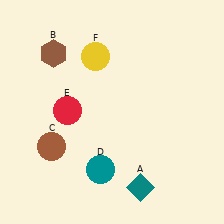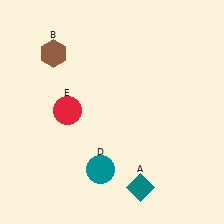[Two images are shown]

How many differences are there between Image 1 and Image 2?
There are 2 differences between the two images.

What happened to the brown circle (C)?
The brown circle (C) was removed in Image 2. It was in the bottom-left area of Image 1.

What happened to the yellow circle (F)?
The yellow circle (F) was removed in Image 2. It was in the top-left area of Image 1.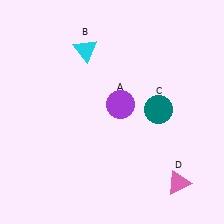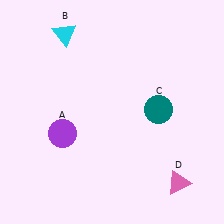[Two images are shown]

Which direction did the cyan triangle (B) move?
The cyan triangle (B) moved left.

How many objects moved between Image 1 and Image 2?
2 objects moved between the two images.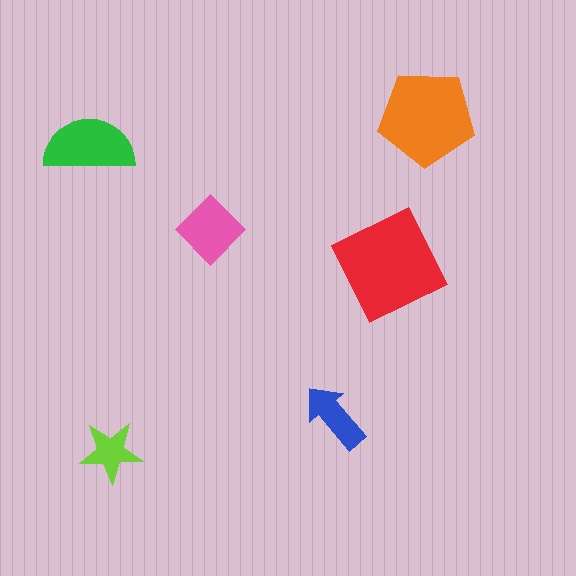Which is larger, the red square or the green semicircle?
The red square.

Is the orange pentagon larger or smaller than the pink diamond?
Larger.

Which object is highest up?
The orange pentagon is topmost.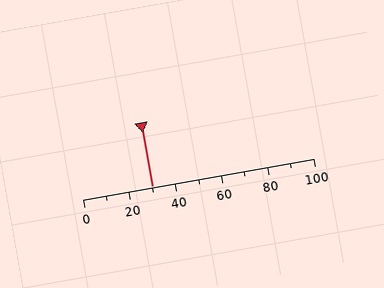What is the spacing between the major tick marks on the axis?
The major ticks are spaced 20 apart.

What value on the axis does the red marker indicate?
The marker indicates approximately 30.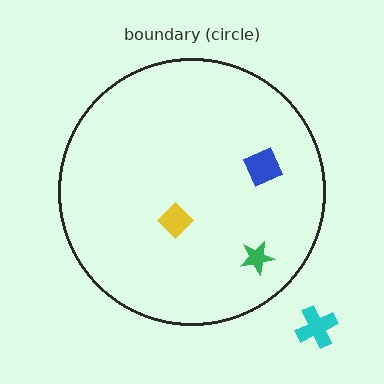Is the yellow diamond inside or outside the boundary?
Inside.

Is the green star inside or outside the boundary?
Inside.